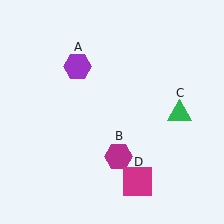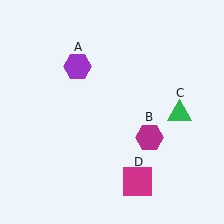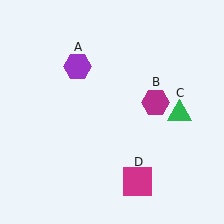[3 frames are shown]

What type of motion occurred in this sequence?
The magenta hexagon (object B) rotated counterclockwise around the center of the scene.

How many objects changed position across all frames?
1 object changed position: magenta hexagon (object B).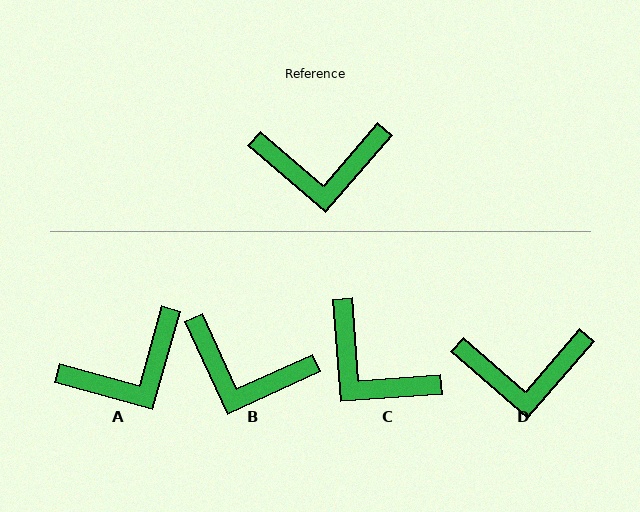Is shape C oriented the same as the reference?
No, it is off by about 45 degrees.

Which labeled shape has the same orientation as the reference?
D.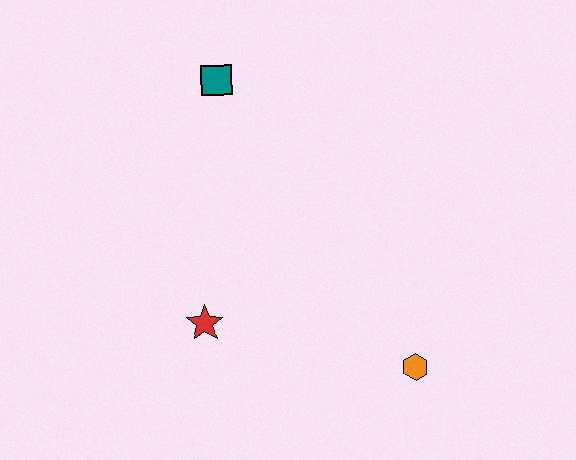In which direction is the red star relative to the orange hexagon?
The red star is to the left of the orange hexagon.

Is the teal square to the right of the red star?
Yes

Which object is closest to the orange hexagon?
The red star is closest to the orange hexagon.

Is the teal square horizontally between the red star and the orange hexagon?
Yes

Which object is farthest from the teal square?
The orange hexagon is farthest from the teal square.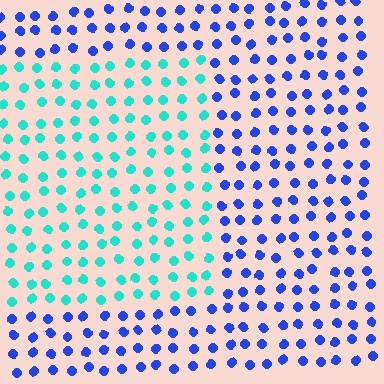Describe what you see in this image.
The image is filled with small blue elements in a uniform arrangement. A rectangle-shaped region is visible where the elements are tinted to a slightly different hue, forming a subtle color boundary.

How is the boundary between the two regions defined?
The boundary is defined purely by a slight shift in hue (about 57 degrees). Spacing, size, and orientation are identical on both sides.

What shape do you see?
I see a rectangle.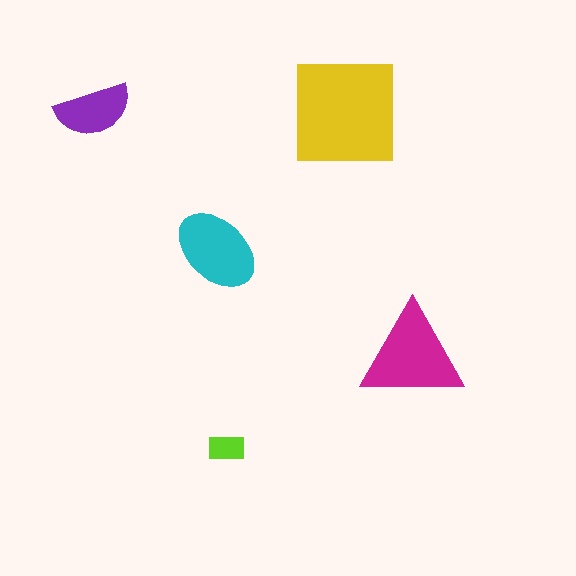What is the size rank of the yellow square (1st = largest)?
1st.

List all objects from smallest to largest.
The lime rectangle, the purple semicircle, the cyan ellipse, the magenta triangle, the yellow square.